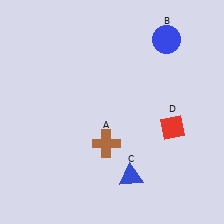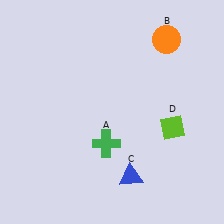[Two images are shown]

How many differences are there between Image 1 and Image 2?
There are 3 differences between the two images.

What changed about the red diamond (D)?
In Image 1, D is red. In Image 2, it changed to lime.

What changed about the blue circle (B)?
In Image 1, B is blue. In Image 2, it changed to orange.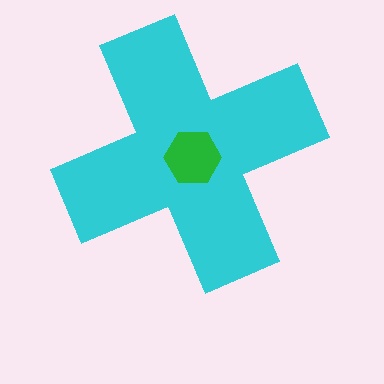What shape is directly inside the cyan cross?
The green hexagon.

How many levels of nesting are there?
2.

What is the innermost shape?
The green hexagon.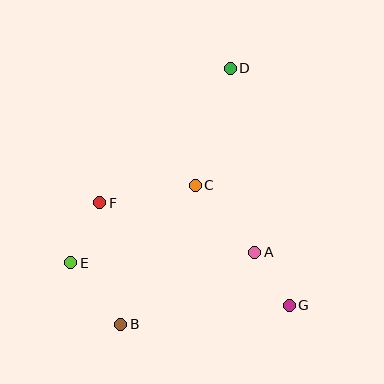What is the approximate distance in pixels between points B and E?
The distance between B and E is approximately 79 pixels.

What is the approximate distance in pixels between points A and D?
The distance between A and D is approximately 186 pixels.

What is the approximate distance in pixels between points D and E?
The distance between D and E is approximately 252 pixels.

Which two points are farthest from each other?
Points B and D are farthest from each other.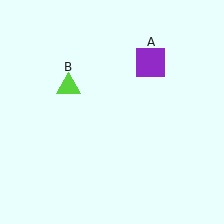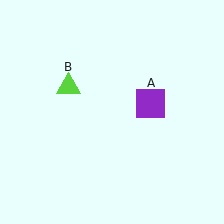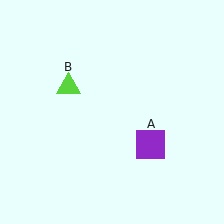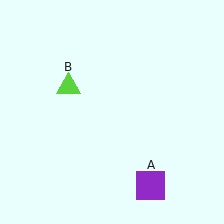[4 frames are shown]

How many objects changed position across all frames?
1 object changed position: purple square (object A).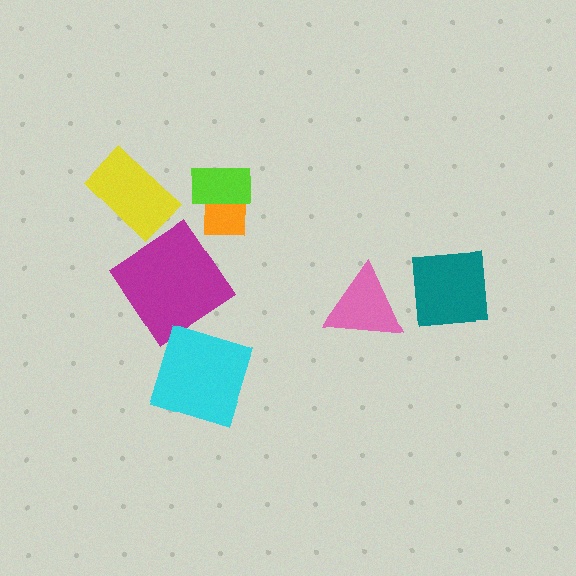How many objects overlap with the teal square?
0 objects overlap with the teal square.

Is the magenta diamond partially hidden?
No, no other shape covers it.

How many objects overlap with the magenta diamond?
0 objects overlap with the magenta diamond.